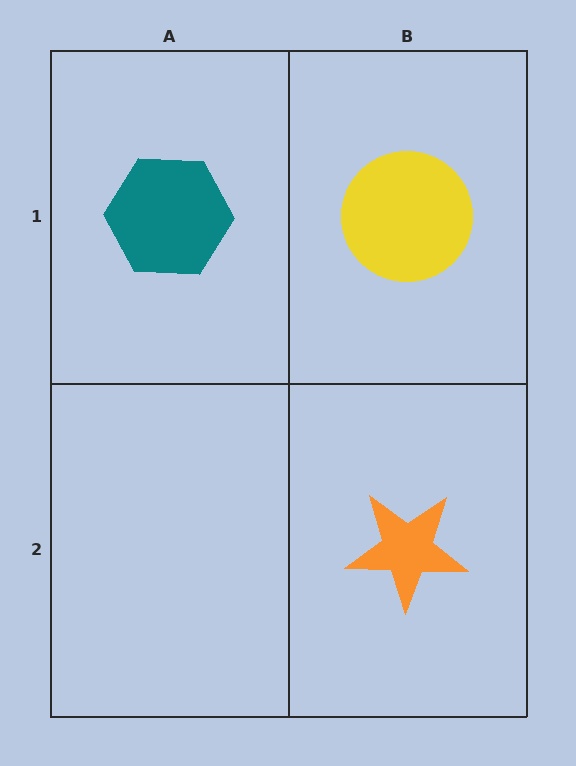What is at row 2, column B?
An orange star.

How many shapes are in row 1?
2 shapes.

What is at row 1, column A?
A teal hexagon.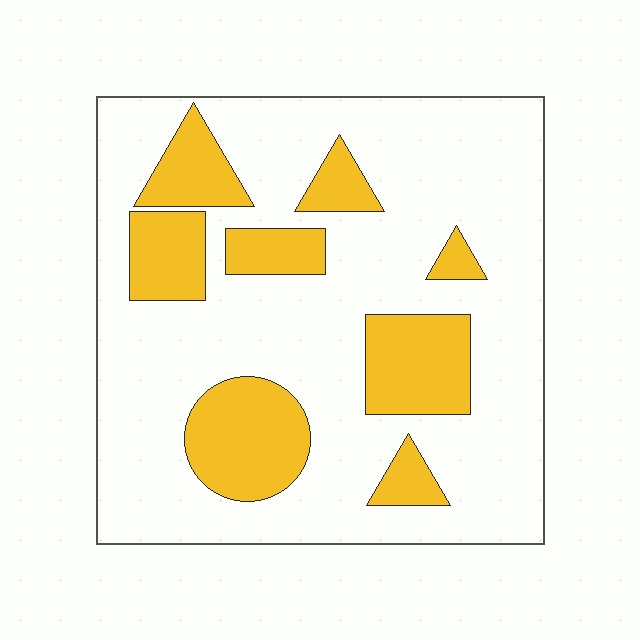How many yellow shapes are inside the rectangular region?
8.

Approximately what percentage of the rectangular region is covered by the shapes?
Approximately 25%.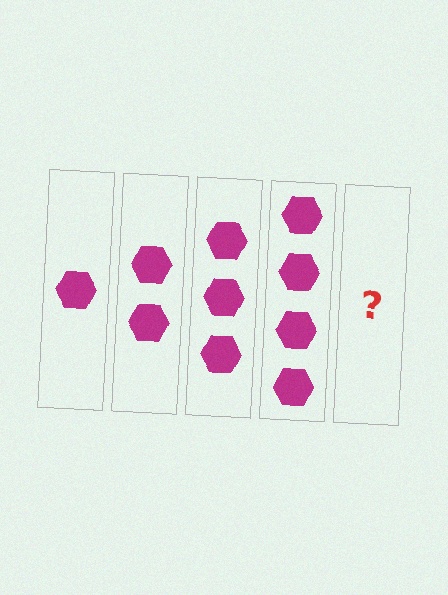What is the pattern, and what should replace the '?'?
The pattern is that each step adds one more hexagon. The '?' should be 5 hexagons.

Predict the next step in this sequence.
The next step is 5 hexagons.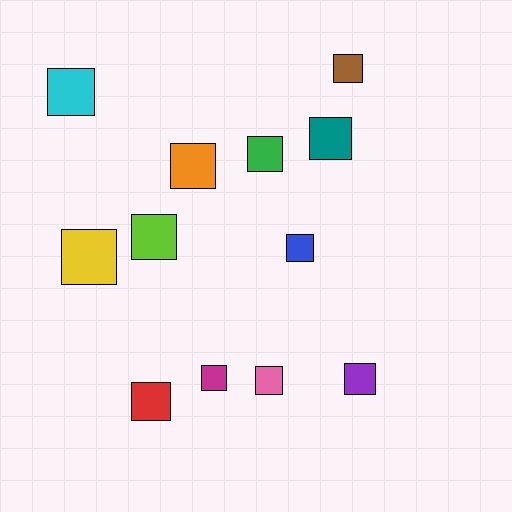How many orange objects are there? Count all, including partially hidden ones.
There is 1 orange object.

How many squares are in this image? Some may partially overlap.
There are 12 squares.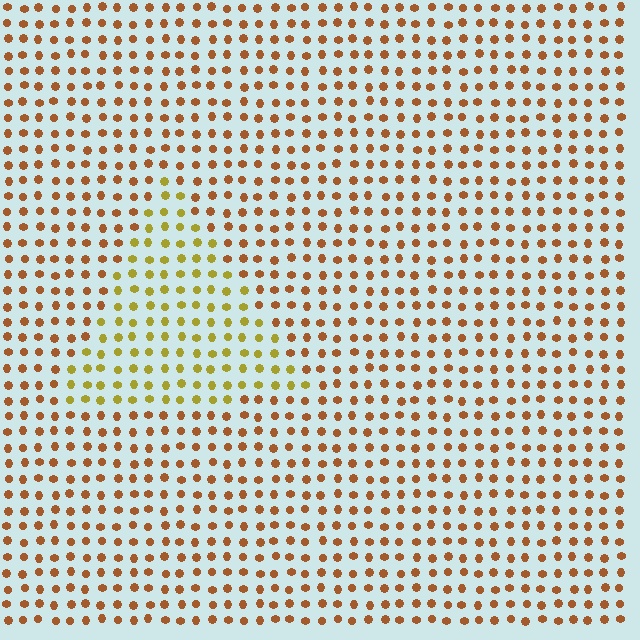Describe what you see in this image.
The image is filled with small brown elements in a uniform arrangement. A triangle-shaped region is visible where the elements are tinted to a slightly different hue, forming a subtle color boundary.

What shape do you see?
I see a triangle.